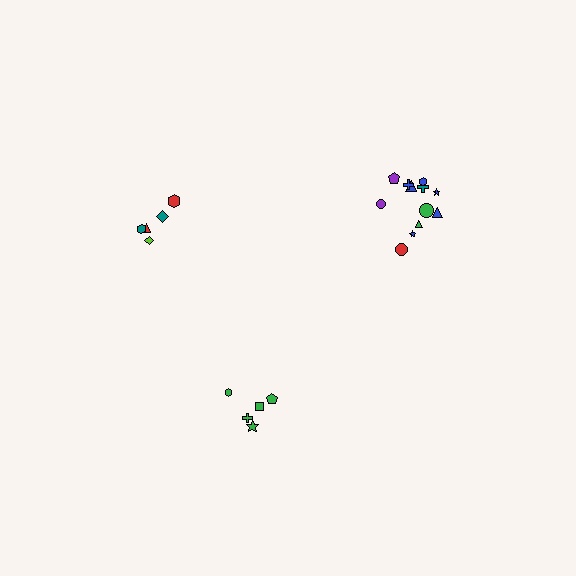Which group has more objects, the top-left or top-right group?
The top-right group.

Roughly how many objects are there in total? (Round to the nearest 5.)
Roughly 20 objects in total.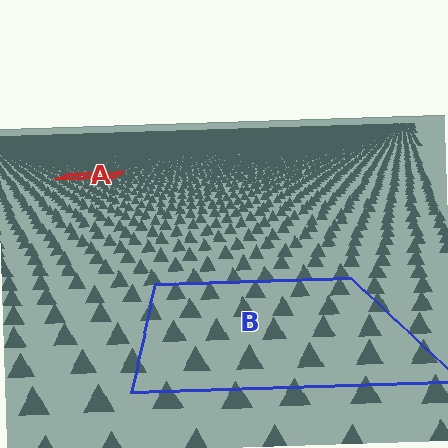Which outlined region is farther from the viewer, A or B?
Region A is farther from the viewer — the texture elements inside it appear smaller and more densely packed.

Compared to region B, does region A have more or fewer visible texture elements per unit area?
Region A has more texture elements per unit area — they are packed more densely because it is farther away.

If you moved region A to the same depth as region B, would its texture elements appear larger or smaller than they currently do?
They would appear larger. At a closer depth, the same texture elements are projected at a bigger on-screen size.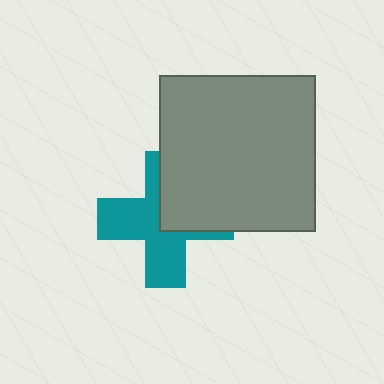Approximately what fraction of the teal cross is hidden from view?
Roughly 39% of the teal cross is hidden behind the gray square.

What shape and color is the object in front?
The object in front is a gray square.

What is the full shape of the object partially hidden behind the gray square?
The partially hidden object is a teal cross.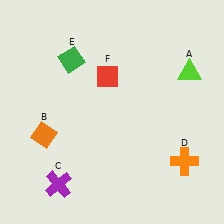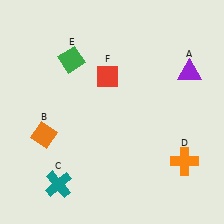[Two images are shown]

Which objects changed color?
A changed from lime to purple. C changed from purple to teal.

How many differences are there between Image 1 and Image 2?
There are 2 differences between the two images.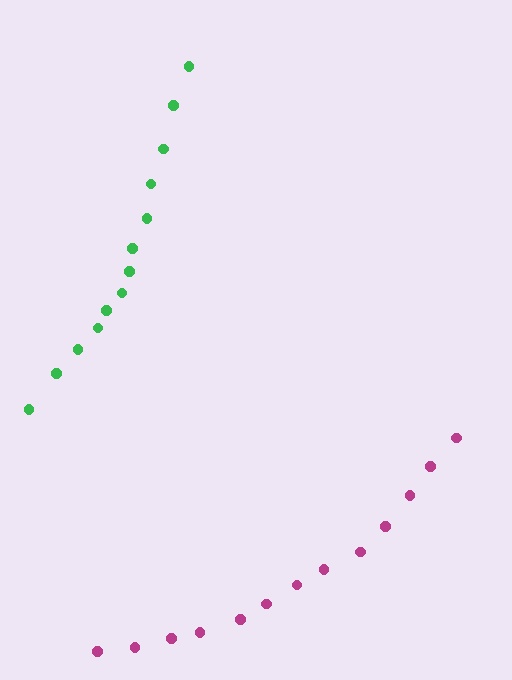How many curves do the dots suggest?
There are 2 distinct paths.